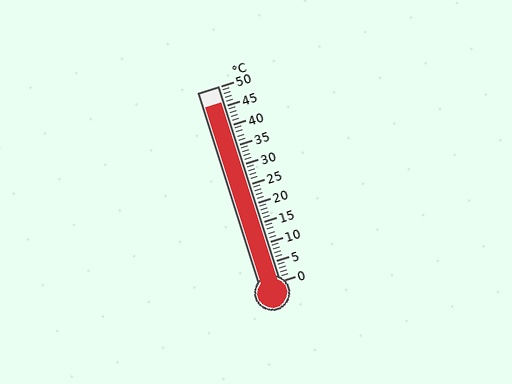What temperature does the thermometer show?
The thermometer shows approximately 46°C.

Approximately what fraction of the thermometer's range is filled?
The thermometer is filled to approximately 90% of its range.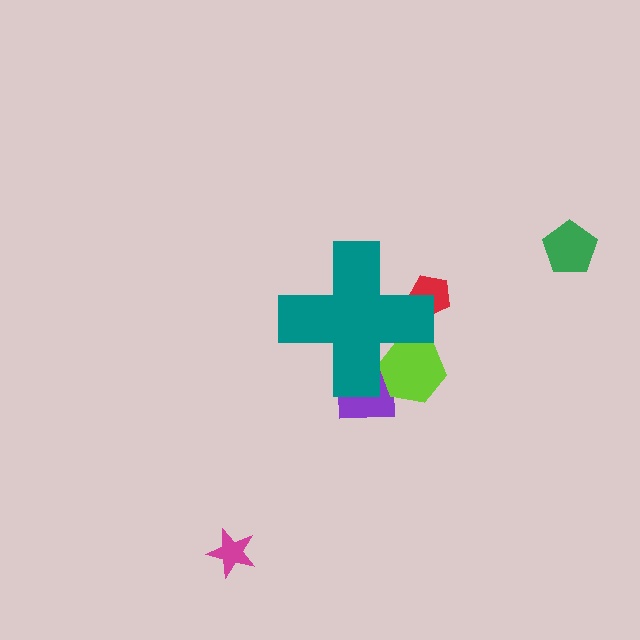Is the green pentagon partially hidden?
No, the green pentagon is fully visible.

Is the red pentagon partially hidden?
Yes, the red pentagon is partially hidden behind the teal cross.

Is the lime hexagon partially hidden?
Yes, the lime hexagon is partially hidden behind the teal cross.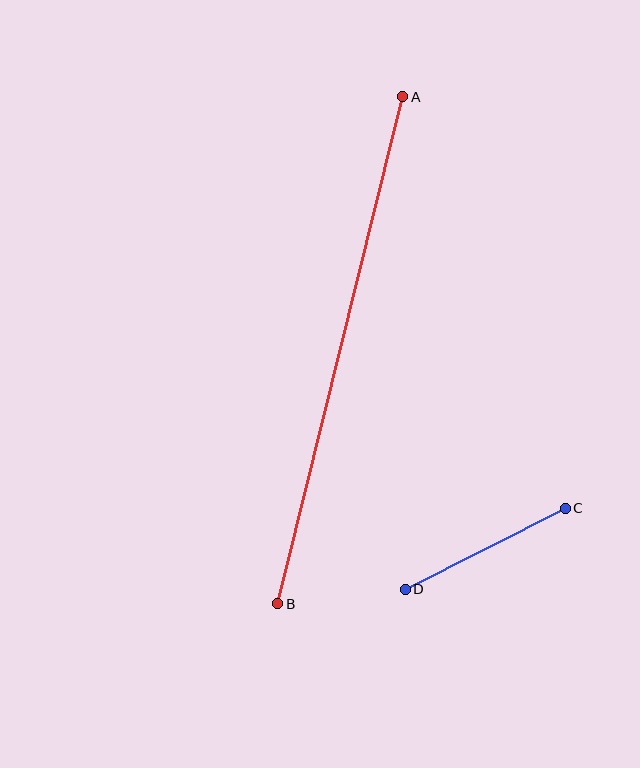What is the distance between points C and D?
The distance is approximately 179 pixels.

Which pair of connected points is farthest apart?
Points A and B are farthest apart.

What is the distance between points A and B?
The distance is approximately 522 pixels.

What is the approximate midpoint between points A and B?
The midpoint is at approximately (340, 350) pixels.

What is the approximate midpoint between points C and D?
The midpoint is at approximately (485, 549) pixels.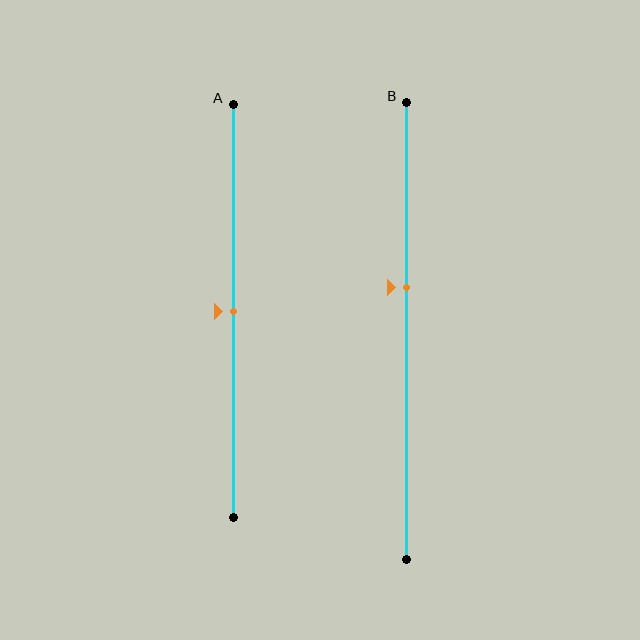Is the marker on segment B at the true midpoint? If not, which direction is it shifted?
No, the marker on segment B is shifted upward by about 10% of the segment length.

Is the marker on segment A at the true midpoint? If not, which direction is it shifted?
Yes, the marker on segment A is at the true midpoint.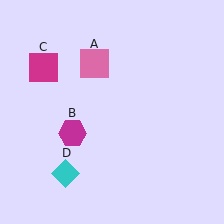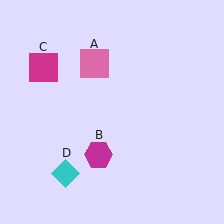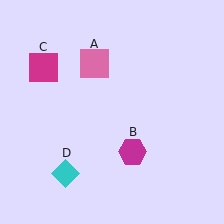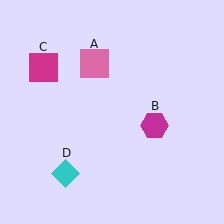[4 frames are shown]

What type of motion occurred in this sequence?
The magenta hexagon (object B) rotated counterclockwise around the center of the scene.